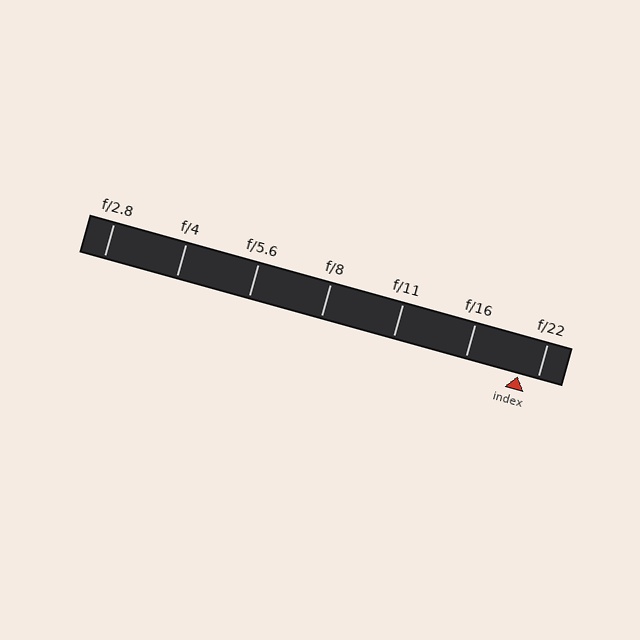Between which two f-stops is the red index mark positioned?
The index mark is between f/16 and f/22.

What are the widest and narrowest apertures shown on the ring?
The widest aperture shown is f/2.8 and the narrowest is f/22.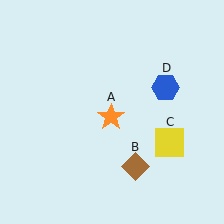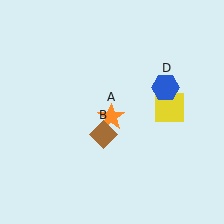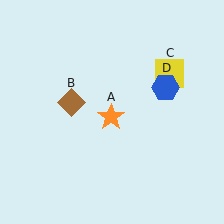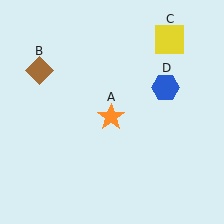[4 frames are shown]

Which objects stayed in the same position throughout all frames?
Orange star (object A) and blue hexagon (object D) remained stationary.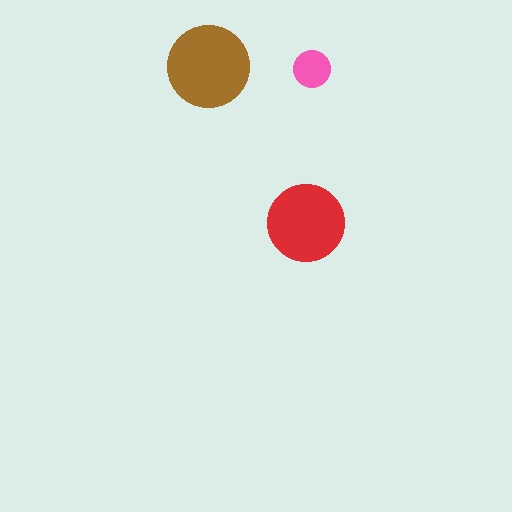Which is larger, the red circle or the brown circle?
The brown one.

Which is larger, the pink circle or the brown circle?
The brown one.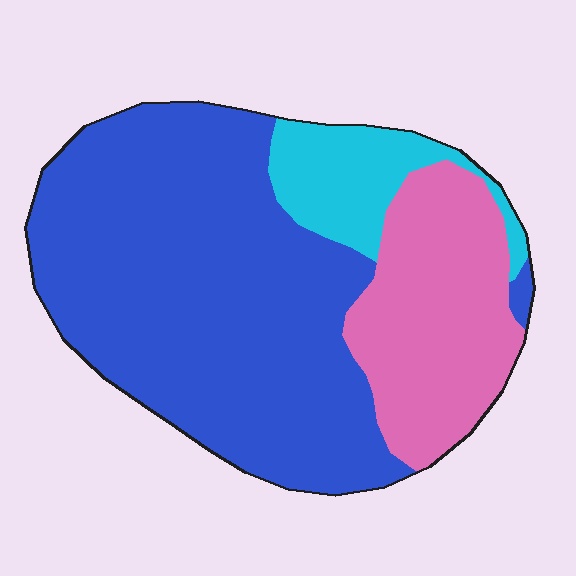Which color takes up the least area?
Cyan, at roughly 10%.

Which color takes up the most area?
Blue, at roughly 65%.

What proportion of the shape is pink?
Pink covers about 25% of the shape.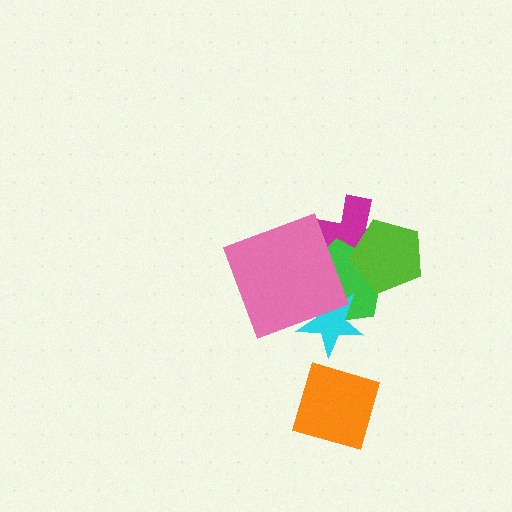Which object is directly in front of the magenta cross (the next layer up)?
The green pentagon is directly in front of the magenta cross.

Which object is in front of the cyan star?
The pink square is in front of the cyan star.